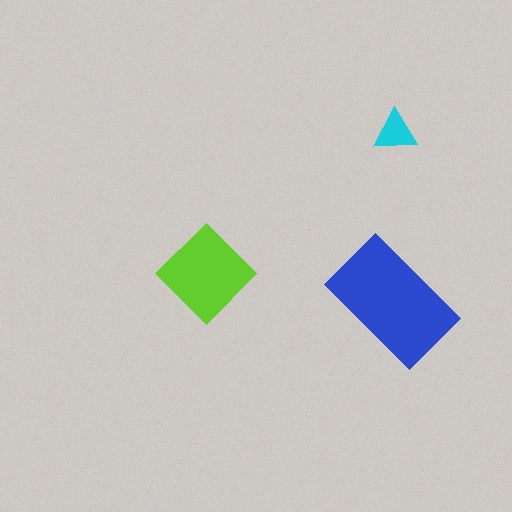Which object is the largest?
The blue rectangle.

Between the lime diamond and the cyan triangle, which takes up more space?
The lime diamond.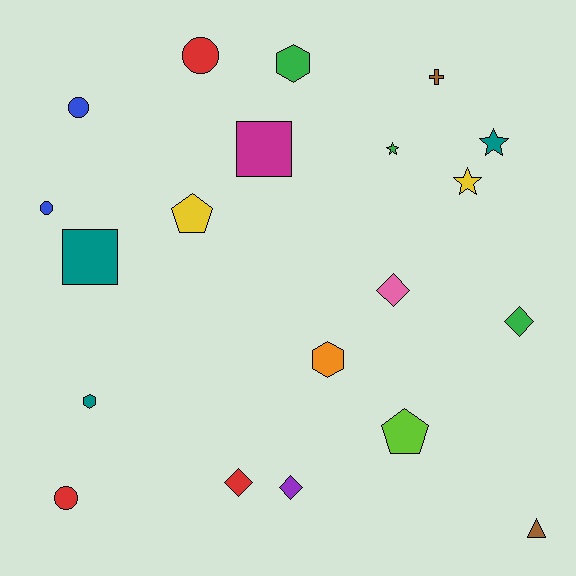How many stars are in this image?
There are 3 stars.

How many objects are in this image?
There are 20 objects.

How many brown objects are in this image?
There are 2 brown objects.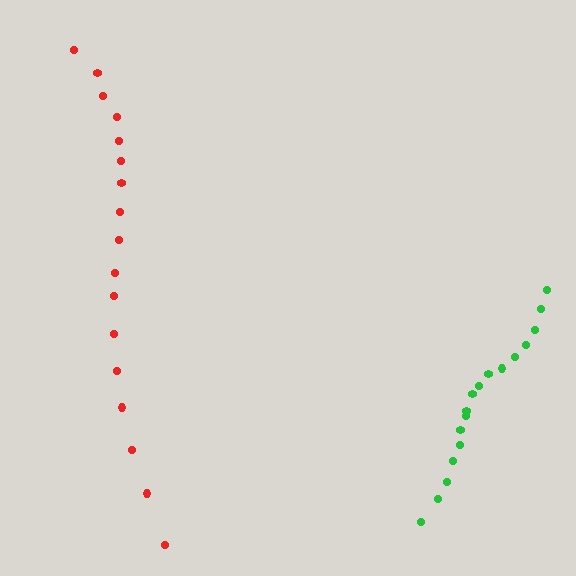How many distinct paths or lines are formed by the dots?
There are 2 distinct paths.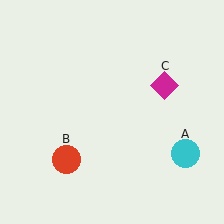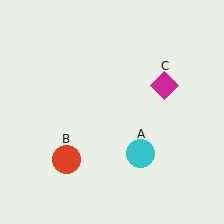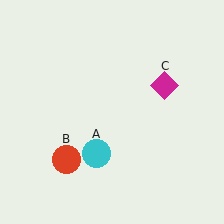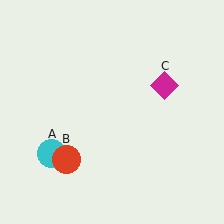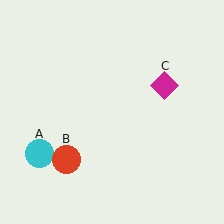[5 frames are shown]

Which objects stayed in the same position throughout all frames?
Red circle (object B) and magenta diamond (object C) remained stationary.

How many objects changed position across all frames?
1 object changed position: cyan circle (object A).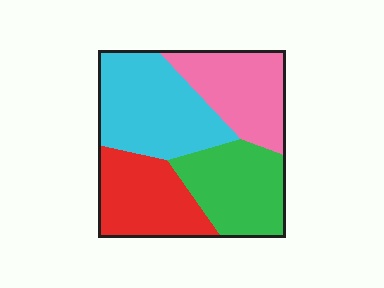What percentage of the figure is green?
Green covers about 25% of the figure.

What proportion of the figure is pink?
Pink takes up less than a quarter of the figure.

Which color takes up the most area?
Cyan, at roughly 30%.